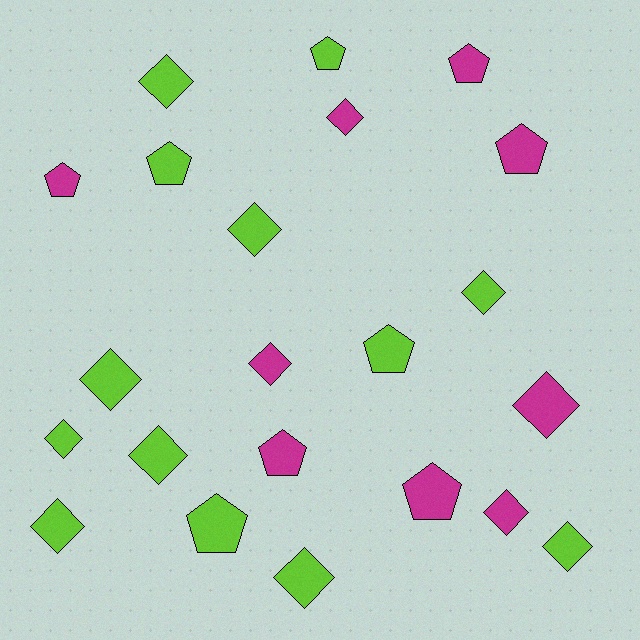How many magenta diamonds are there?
There are 4 magenta diamonds.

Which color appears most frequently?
Lime, with 13 objects.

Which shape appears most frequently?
Diamond, with 13 objects.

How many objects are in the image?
There are 22 objects.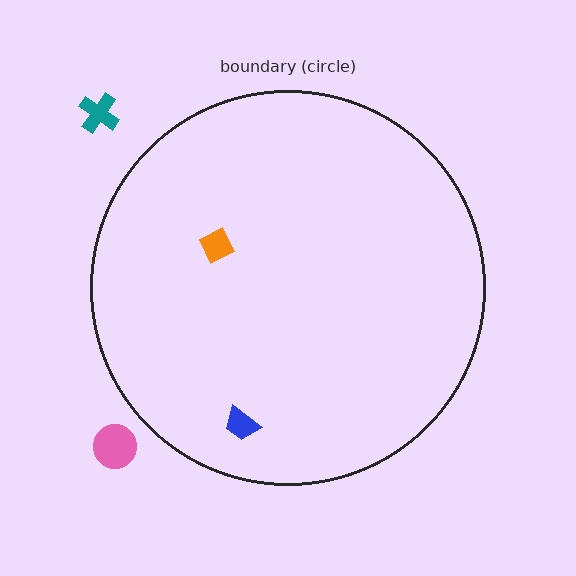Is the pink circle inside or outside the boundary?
Outside.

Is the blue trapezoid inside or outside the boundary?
Inside.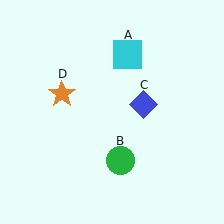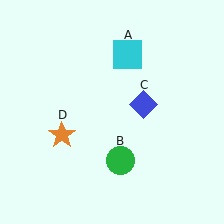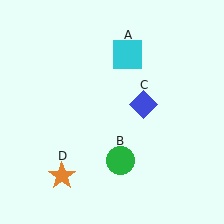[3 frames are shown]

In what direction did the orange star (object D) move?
The orange star (object D) moved down.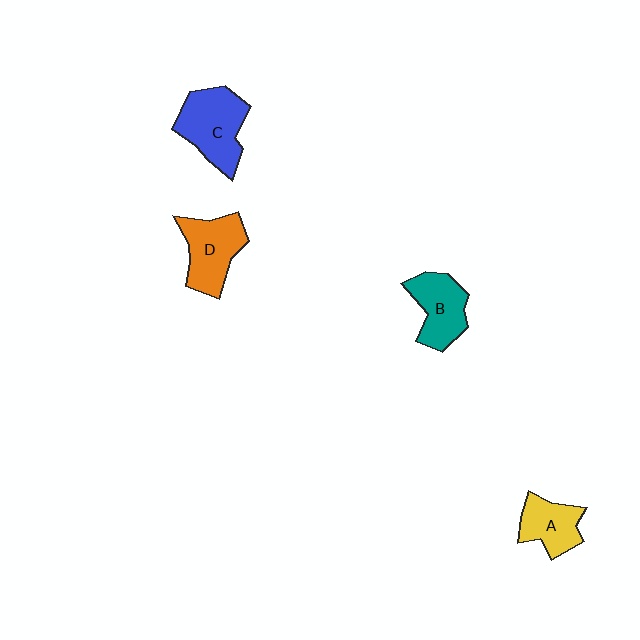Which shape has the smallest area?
Shape A (yellow).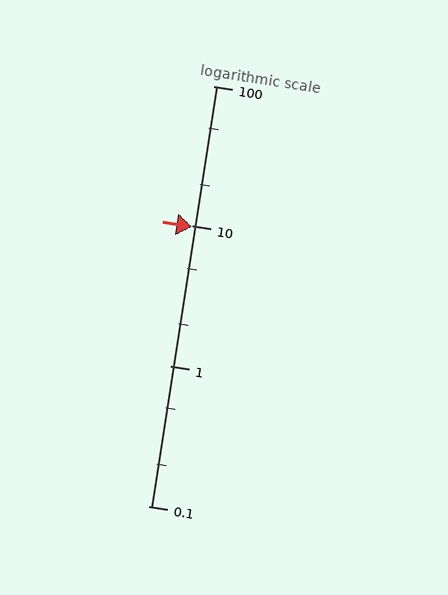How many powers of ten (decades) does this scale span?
The scale spans 3 decades, from 0.1 to 100.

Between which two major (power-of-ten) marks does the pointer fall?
The pointer is between 1 and 10.